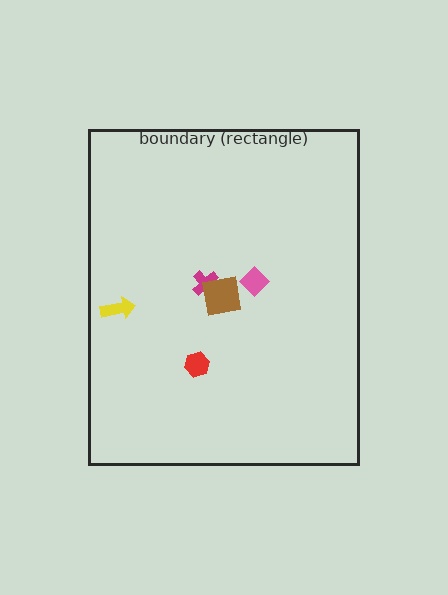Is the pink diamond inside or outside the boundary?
Inside.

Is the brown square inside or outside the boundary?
Inside.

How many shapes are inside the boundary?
5 inside, 0 outside.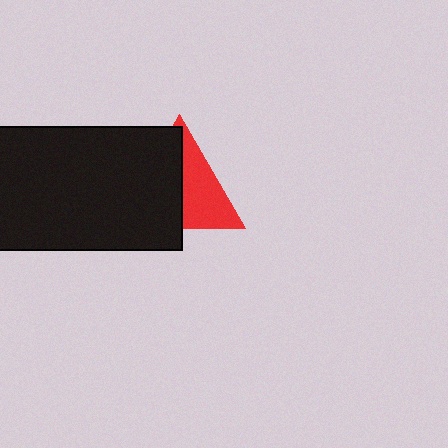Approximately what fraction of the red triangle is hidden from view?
Roughly 55% of the red triangle is hidden behind the black rectangle.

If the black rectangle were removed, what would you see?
You would see the complete red triangle.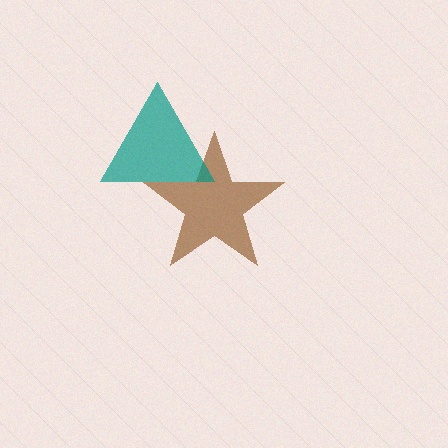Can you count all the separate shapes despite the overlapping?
Yes, there are 2 separate shapes.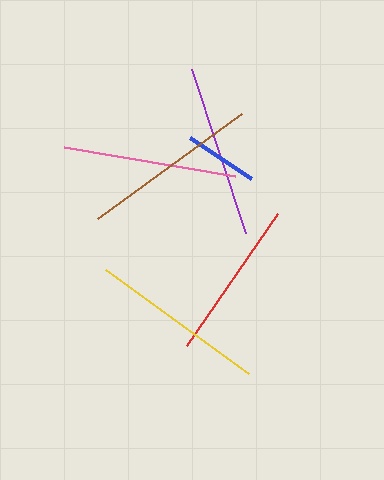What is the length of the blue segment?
The blue segment is approximately 73 pixels long.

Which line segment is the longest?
The brown line is the longest at approximately 179 pixels.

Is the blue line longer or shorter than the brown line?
The brown line is longer than the blue line.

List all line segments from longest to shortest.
From longest to shortest: brown, yellow, pink, purple, red, blue.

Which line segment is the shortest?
The blue line is the shortest at approximately 73 pixels.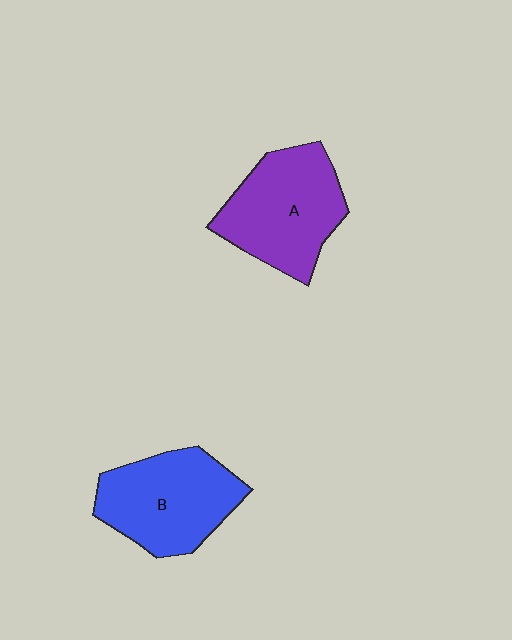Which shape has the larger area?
Shape A (purple).